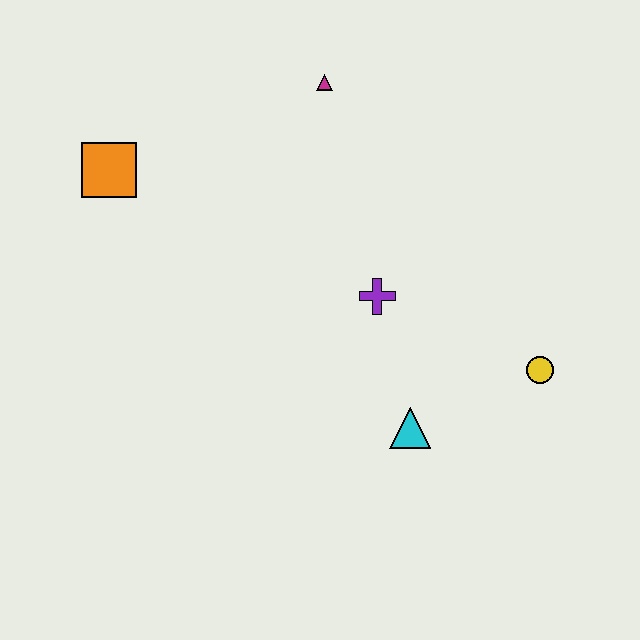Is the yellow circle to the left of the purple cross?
No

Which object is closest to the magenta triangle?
The purple cross is closest to the magenta triangle.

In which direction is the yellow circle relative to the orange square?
The yellow circle is to the right of the orange square.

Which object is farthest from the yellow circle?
The orange square is farthest from the yellow circle.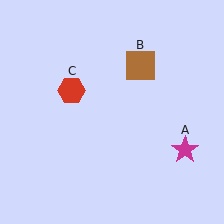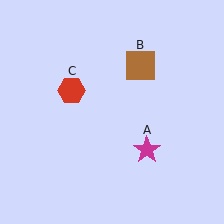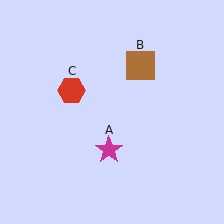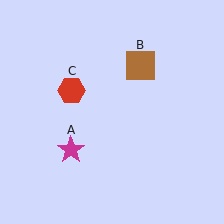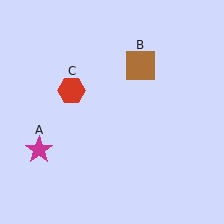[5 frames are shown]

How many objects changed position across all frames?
1 object changed position: magenta star (object A).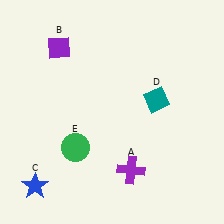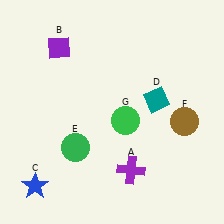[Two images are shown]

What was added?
A brown circle (F), a green circle (G) were added in Image 2.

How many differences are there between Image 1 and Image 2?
There are 2 differences between the two images.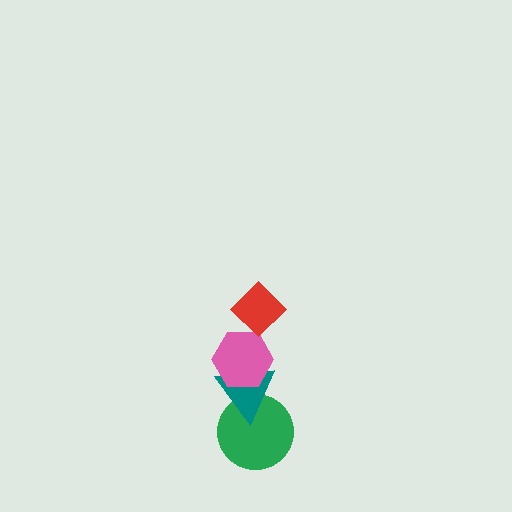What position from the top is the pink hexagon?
The pink hexagon is 2nd from the top.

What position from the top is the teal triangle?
The teal triangle is 3rd from the top.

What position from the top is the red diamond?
The red diamond is 1st from the top.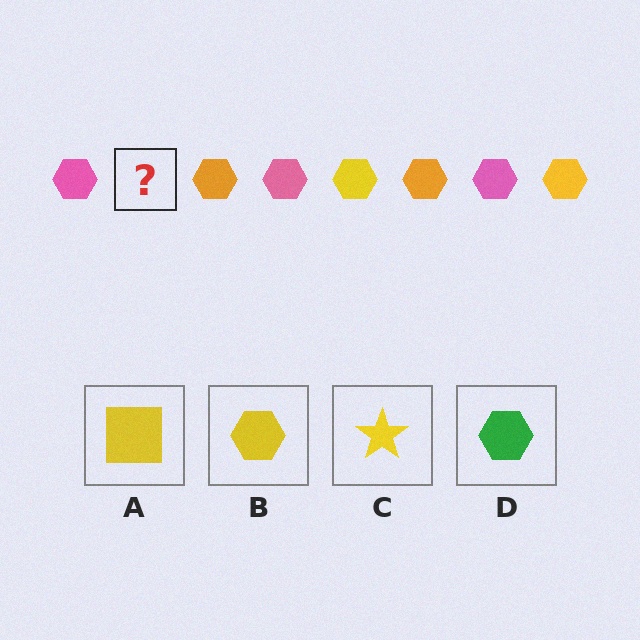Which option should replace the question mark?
Option B.